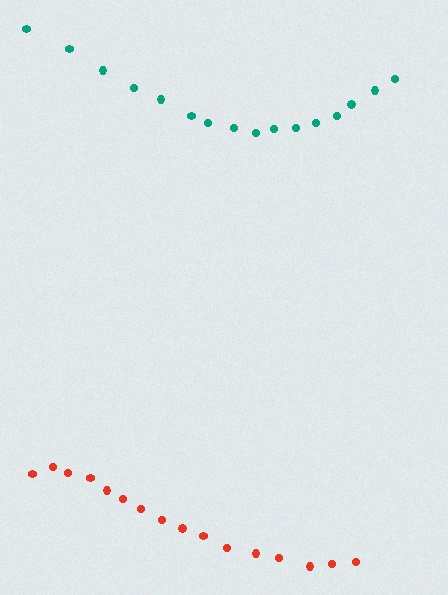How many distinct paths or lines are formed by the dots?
There are 2 distinct paths.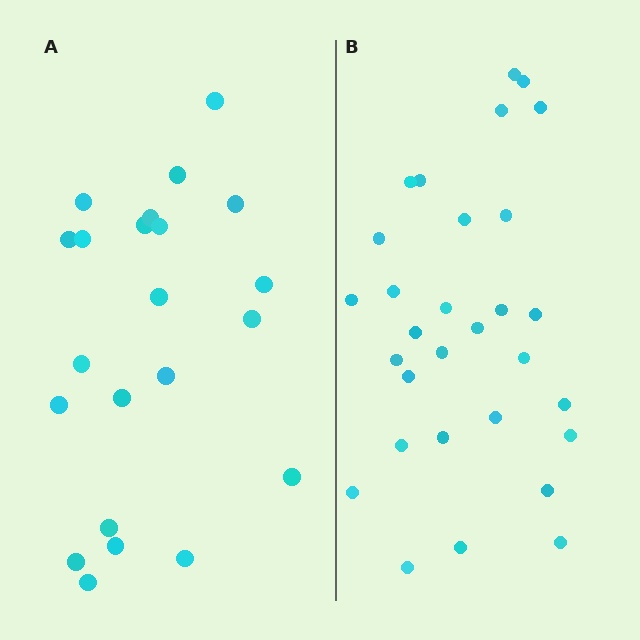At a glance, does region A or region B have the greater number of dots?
Region B (the right region) has more dots.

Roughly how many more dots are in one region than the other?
Region B has roughly 8 or so more dots than region A.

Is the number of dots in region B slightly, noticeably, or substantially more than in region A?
Region B has noticeably more, but not dramatically so. The ratio is roughly 1.4 to 1.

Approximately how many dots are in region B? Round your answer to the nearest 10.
About 30 dots.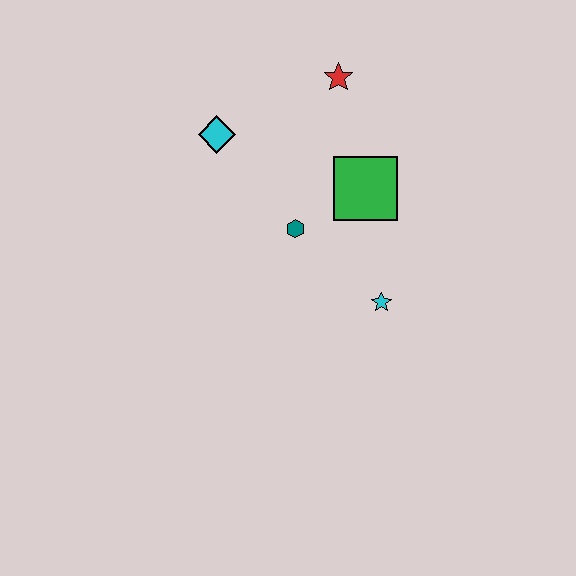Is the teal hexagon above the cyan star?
Yes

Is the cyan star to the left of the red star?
No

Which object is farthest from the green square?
The cyan diamond is farthest from the green square.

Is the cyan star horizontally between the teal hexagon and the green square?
No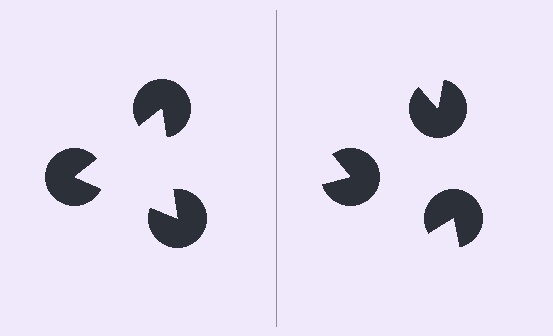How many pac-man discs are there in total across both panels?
6 — 3 on each side.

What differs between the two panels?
The pac-man discs are positioned identically on both sides; only the wedge orientations differ. On the left they align to a triangle; on the right they are misaligned.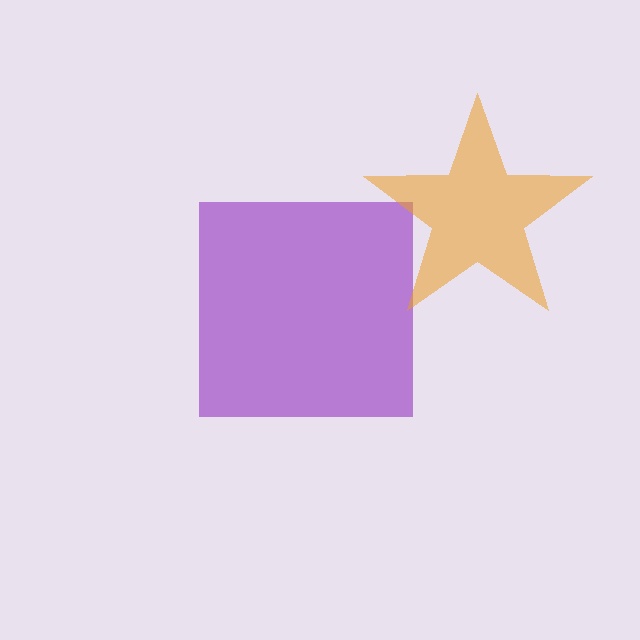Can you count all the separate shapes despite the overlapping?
Yes, there are 2 separate shapes.